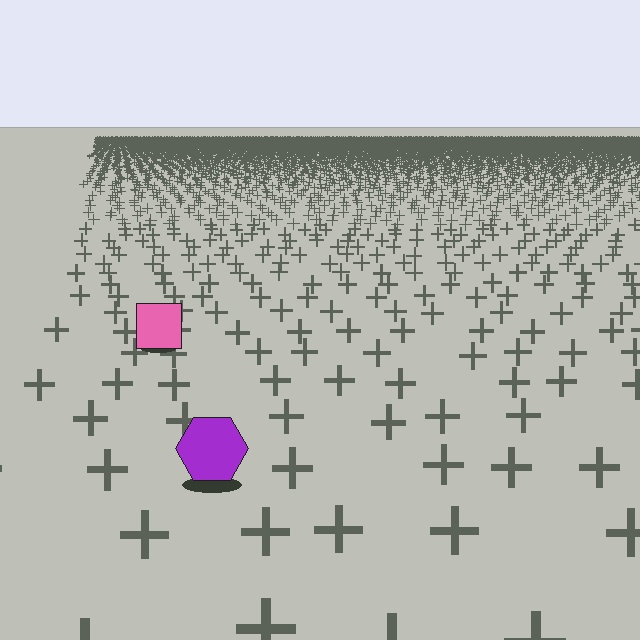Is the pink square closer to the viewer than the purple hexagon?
No. The purple hexagon is closer — you can tell from the texture gradient: the ground texture is coarser near it.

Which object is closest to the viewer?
The purple hexagon is closest. The texture marks near it are larger and more spread out.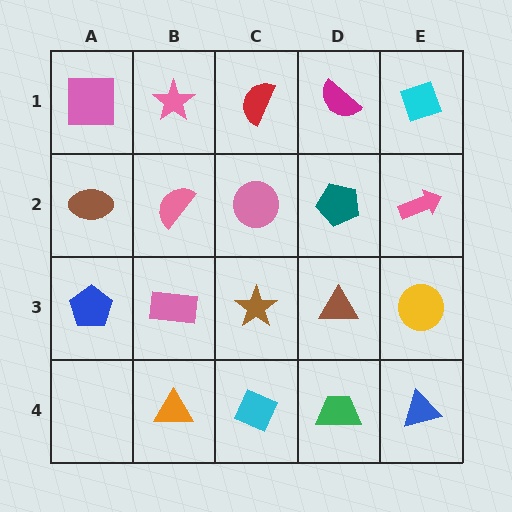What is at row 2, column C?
A pink circle.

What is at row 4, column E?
A blue triangle.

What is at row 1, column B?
A pink star.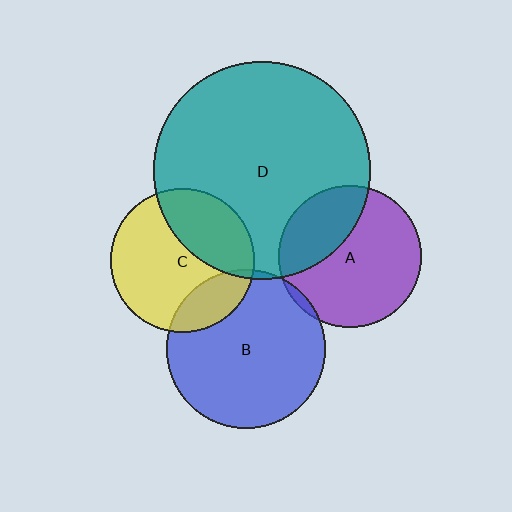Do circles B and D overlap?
Yes.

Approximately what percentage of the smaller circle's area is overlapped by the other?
Approximately 5%.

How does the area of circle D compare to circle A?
Approximately 2.3 times.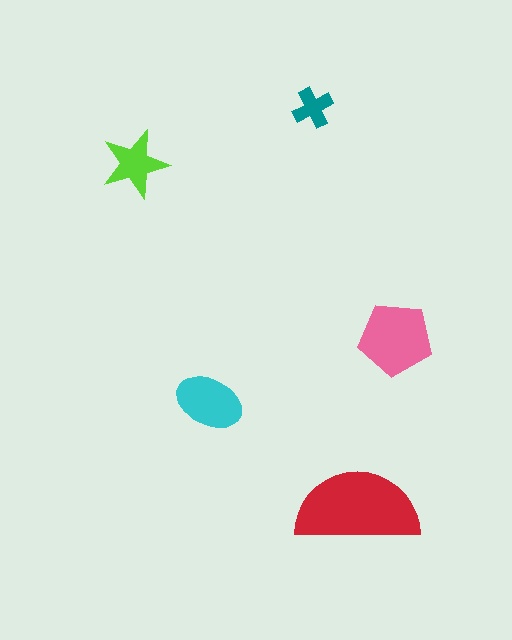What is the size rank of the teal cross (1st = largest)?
5th.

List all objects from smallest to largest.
The teal cross, the lime star, the cyan ellipse, the pink pentagon, the red semicircle.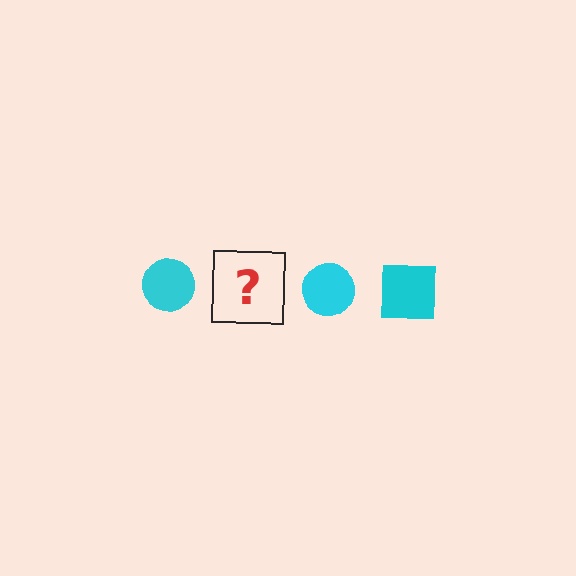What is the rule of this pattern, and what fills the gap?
The rule is that the pattern cycles through circle, square shapes in cyan. The gap should be filled with a cyan square.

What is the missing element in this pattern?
The missing element is a cyan square.